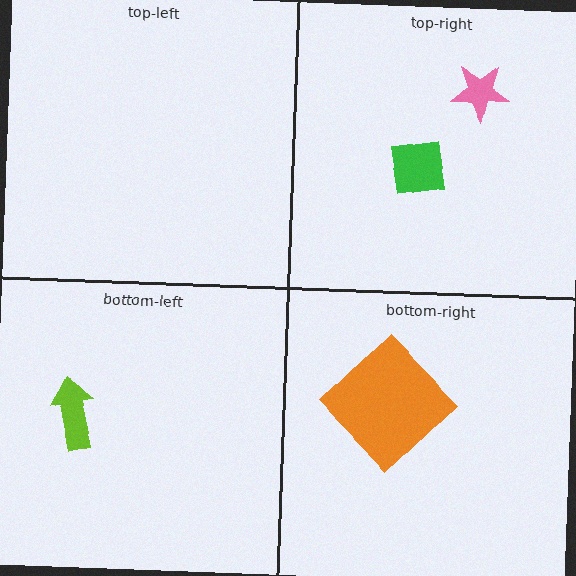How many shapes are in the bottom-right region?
1.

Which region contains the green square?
The top-right region.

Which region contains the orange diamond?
The bottom-right region.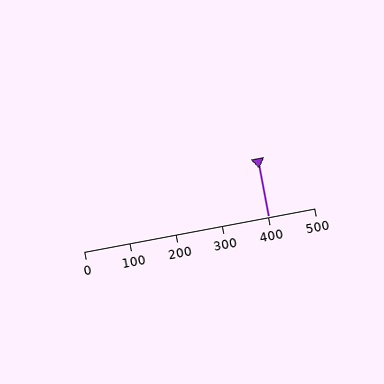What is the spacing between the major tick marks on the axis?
The major ticks are spaced 100 apart.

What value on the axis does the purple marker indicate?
The marker indicates approximately 400.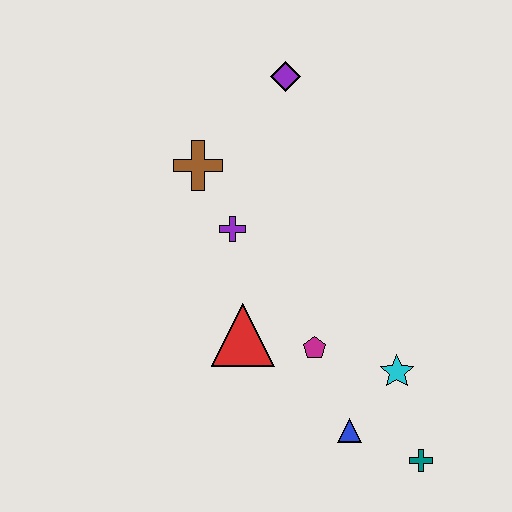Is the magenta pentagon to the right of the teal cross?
No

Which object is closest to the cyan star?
The blue triangle is closest to the cyan star.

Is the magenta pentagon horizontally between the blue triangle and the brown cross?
Yes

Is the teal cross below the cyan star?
Yes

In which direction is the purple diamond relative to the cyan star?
The purple diamond is above the cyan star.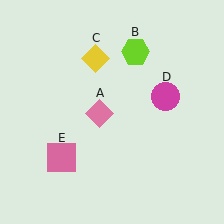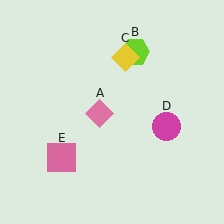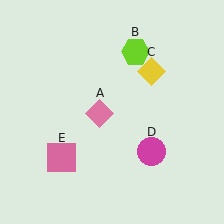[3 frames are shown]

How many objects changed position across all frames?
2 objects changed position: yellow diamond (object C), magenta circle (object D).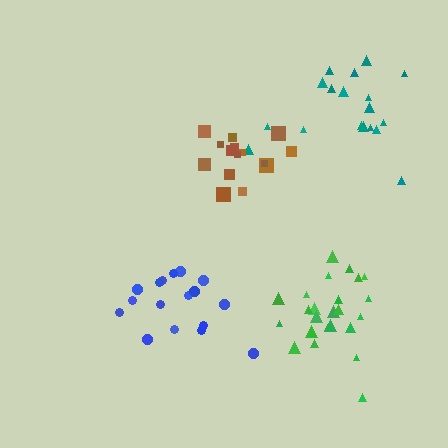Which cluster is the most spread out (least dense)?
Teal.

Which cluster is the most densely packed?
Brown.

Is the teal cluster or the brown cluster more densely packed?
Brown.